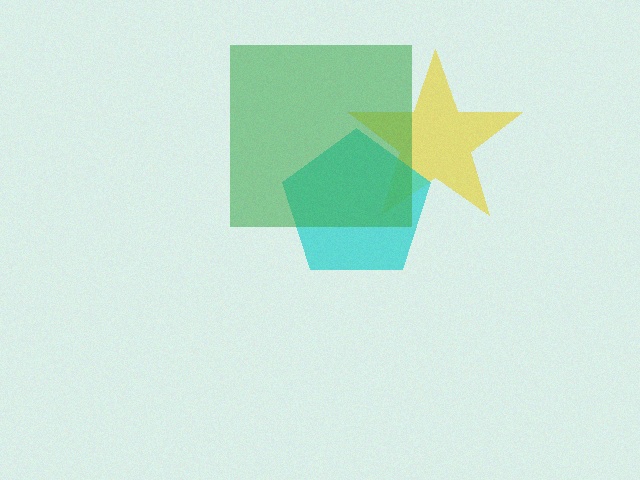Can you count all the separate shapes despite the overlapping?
Yes, there are 3 separate shapes.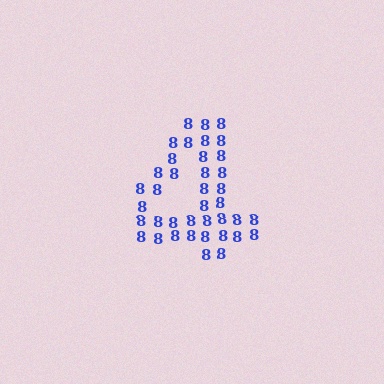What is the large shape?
The large shape is the digit 4.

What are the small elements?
The small elements are digit 8's.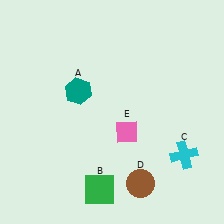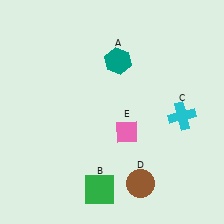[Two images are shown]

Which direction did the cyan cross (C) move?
The cyan cross (C) moved up.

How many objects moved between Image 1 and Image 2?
2 objects moved between the two images.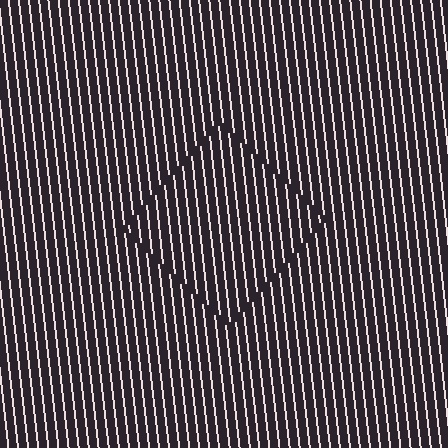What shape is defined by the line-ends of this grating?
An illusory square. The interior of the shape contains the same grating, shifted by half a period — the contour is defined by the phase discontinuity where line-ends from the inner and outer gratings abut.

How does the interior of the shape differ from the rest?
The interior of the shape contains the same grating, shifted by half a period — the contour is defined by the phase discontinuity where line-ends from the inner and outer gratings abut.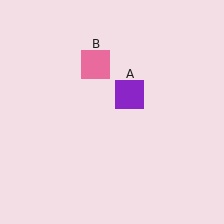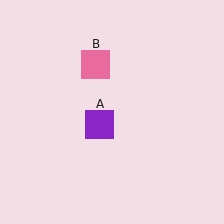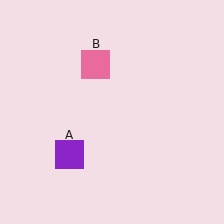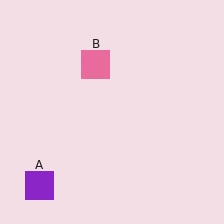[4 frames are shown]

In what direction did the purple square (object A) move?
The purple square (object A) moved down and to the left.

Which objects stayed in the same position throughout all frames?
Pink square (object B) remained stationary.